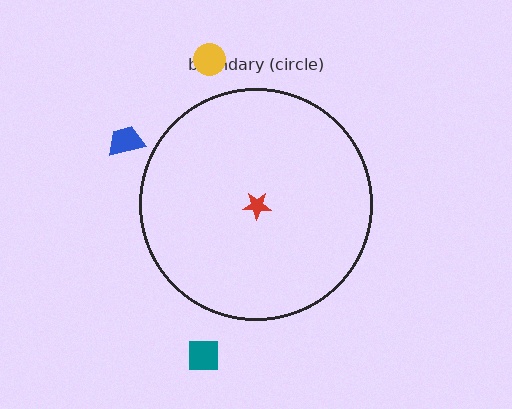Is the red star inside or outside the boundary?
Inside.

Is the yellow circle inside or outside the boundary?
Outside.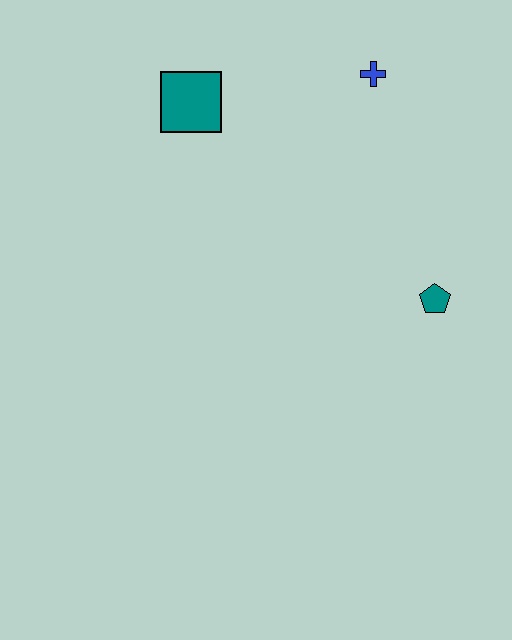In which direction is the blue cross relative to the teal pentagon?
The blue cross is above the teal pentagon.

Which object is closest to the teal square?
The blue cross is closest to the teal square.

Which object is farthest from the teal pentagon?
The teal square is farthest from the teal pentagon.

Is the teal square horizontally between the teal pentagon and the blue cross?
No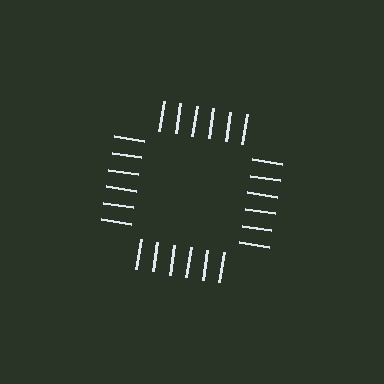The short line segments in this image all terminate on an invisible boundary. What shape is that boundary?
An illusory square — the line segments terminate on its edges but no continuous stroke is drawn.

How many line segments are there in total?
24 — 6 along each of the 4 edges.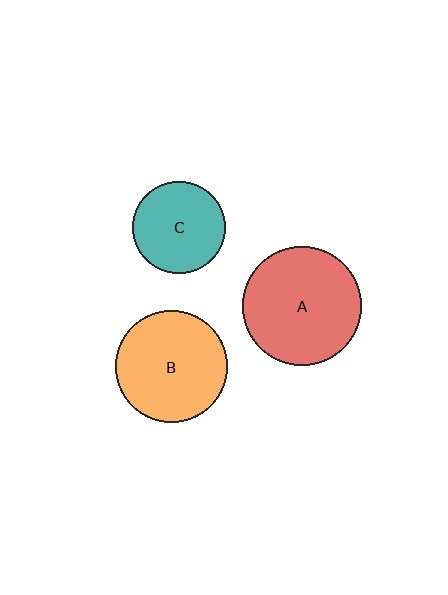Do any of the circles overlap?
No, none of the circles overlap.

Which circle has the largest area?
Circle A (red).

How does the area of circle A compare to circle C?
Approximately 1.7 times.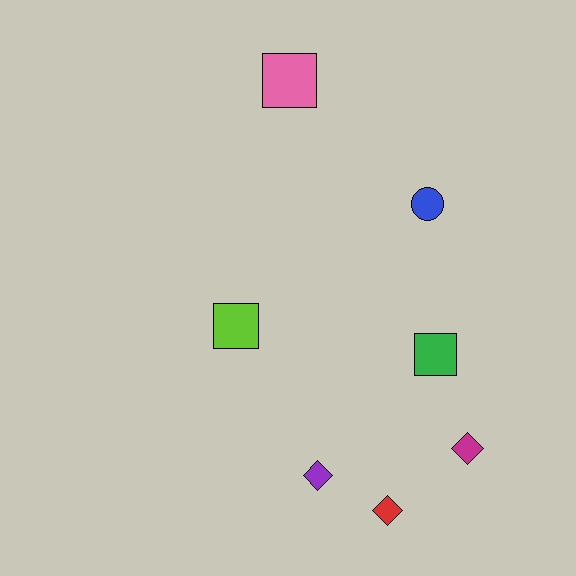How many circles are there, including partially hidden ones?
There is 1 circle.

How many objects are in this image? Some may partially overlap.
There are 7 objects.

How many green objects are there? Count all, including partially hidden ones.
There is 1 green object.